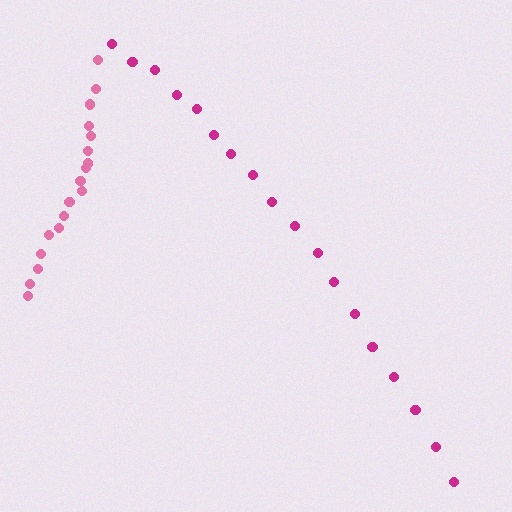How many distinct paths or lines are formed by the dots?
There are 2 distinct paths.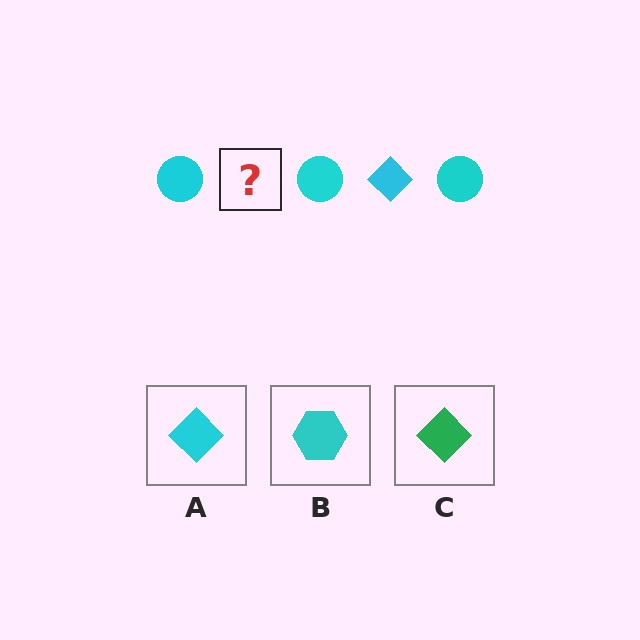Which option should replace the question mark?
Option A.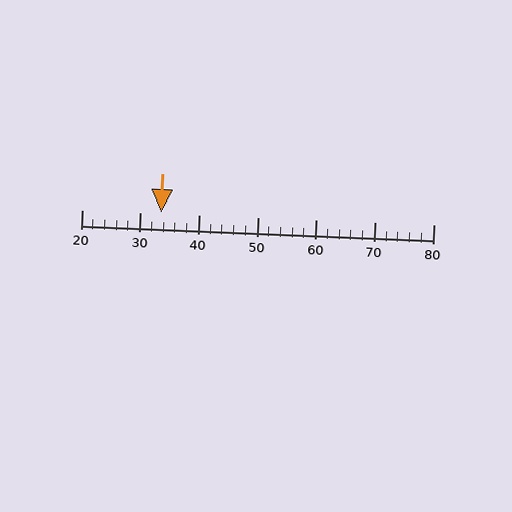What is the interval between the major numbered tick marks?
The major tick marks are spaced 10 units apart.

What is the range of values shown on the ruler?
The ruler shows values from 20 to 80.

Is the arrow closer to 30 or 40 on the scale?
The arrow is closer to 30.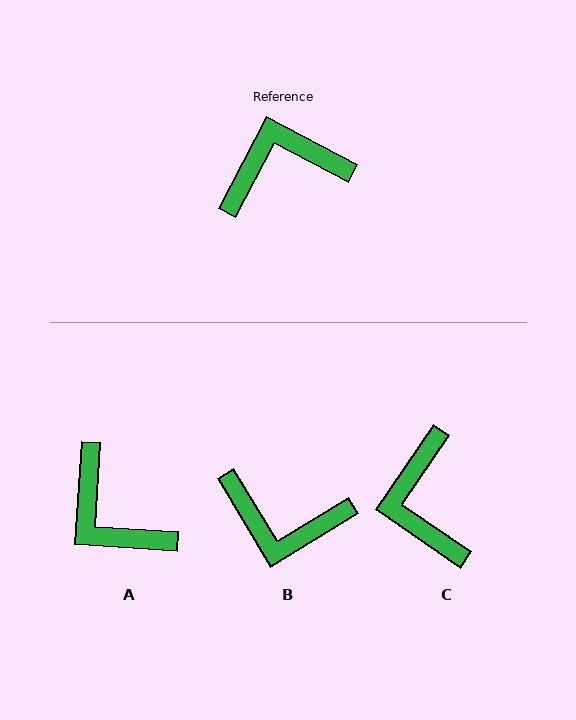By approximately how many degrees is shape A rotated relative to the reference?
Approximately 114 degrees counter-clockwise.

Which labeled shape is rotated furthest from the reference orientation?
B, about 149 degrees away.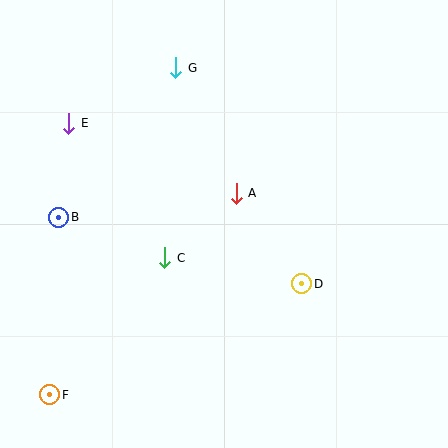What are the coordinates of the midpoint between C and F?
The midpoint between C and F is at (107, 326).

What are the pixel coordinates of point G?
Point G is at (176, 68).